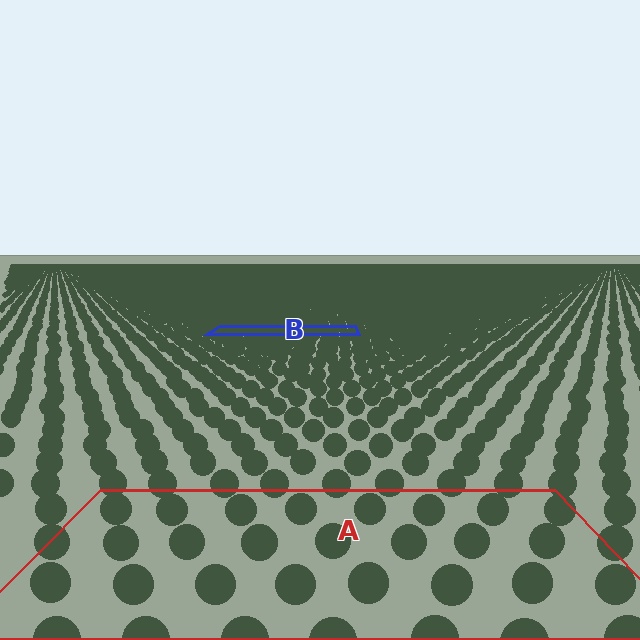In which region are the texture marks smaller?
The texture marks are smaller in region B, because it is farther away.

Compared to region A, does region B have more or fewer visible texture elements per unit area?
Region B has more texture elements per unit area — they are packed more densely because it is farther away.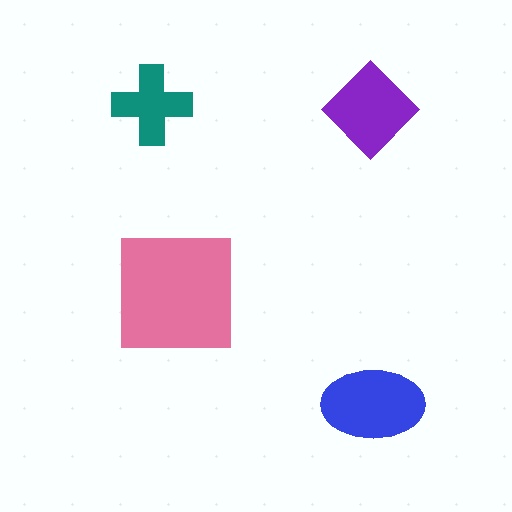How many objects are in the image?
There are 4 objects in the image.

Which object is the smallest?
The teal cross.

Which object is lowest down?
The blue ellipse is bottommost.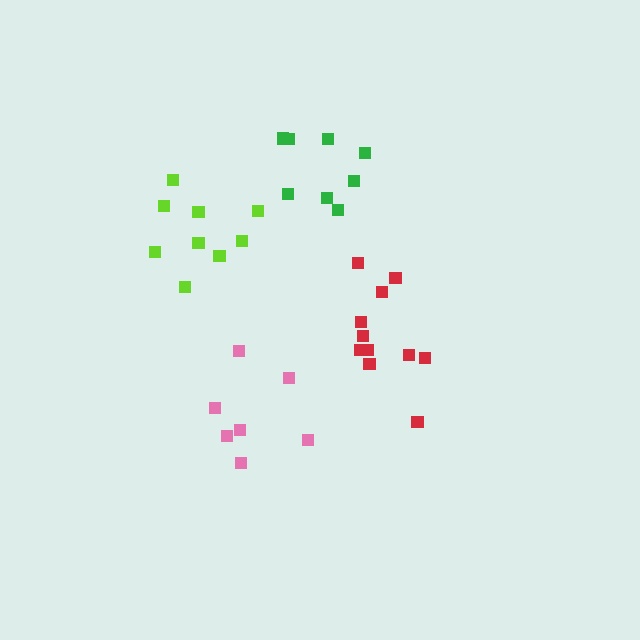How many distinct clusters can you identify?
There are 4 distinct clusters.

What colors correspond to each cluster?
The clusters are colored: lime, red, pink, green.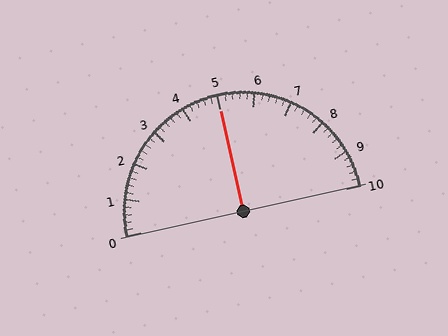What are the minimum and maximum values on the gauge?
The gauge ranges from 0 to 10.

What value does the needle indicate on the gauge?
The needle indicates approximately 5.0.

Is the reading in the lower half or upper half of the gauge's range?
The reading is in the upper half of the range (0 to 10).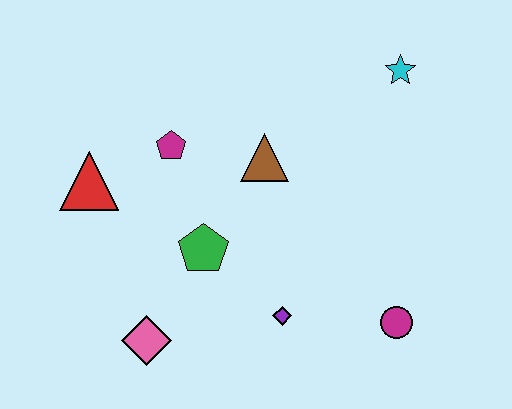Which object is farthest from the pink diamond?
The cyan star is farthest from the pink diamond.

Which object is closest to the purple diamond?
The green pentagon is closest to the purple diamond.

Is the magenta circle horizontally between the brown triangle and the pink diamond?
No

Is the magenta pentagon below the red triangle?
No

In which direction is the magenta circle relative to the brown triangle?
The magenta circle is below the brown triangle.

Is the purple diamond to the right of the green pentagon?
Yes